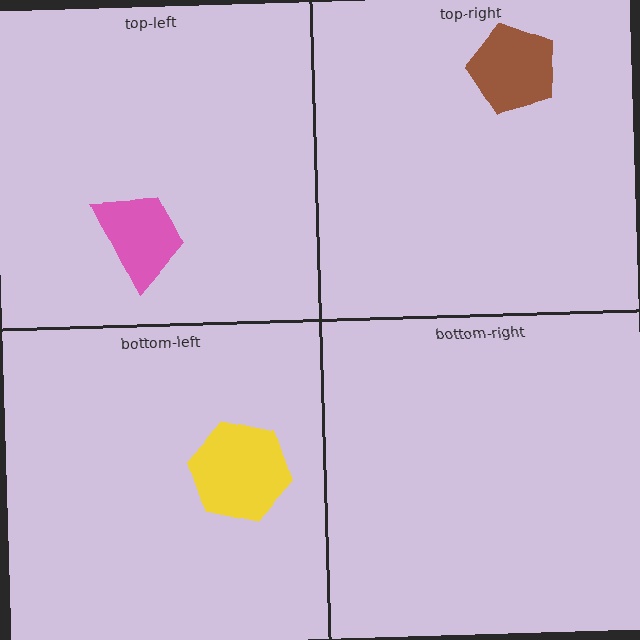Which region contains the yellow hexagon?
The bottom-left region.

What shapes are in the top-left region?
The pink trapezoid.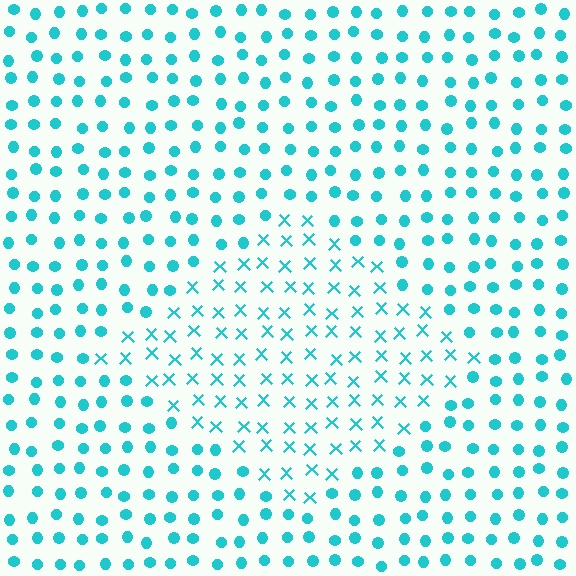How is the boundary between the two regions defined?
The boundary is defined by a change in element shape: X marks inside vs. circles outside. All elements share the same color and spacing.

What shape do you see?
I see a diamond.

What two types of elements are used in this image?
The image uses X marks inside the diamond region and circles outside it.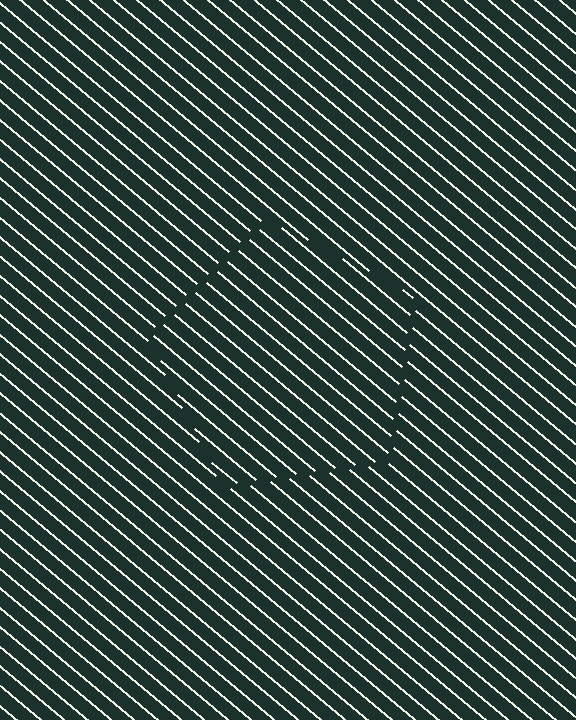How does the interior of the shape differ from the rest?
The interior of the shape contains the same grating, shifted by half a period — the contour is defined by the phase discontinuity where line-ends from the inner and outer gratings abut.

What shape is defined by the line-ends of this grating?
An illusory pentagon. The interior of the shape contains the same grating, shifted by half a period — the contour is defined by the phase discontinuity where line-ends from the inner and outer gratings abut.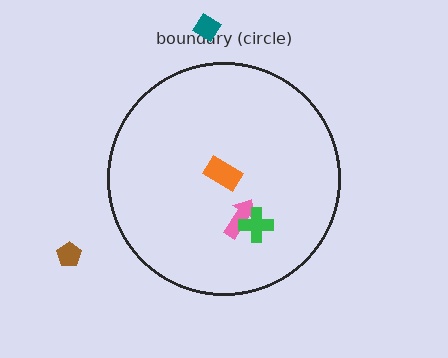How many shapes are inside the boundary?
3 inside, 2 outside.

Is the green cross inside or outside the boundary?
Inside.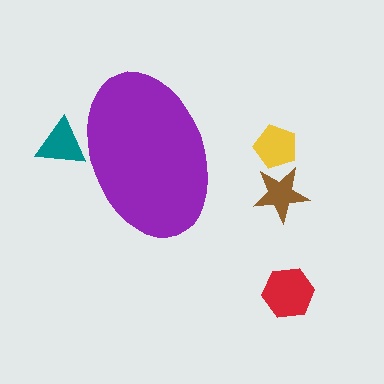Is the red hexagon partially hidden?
No, the red hexagon is fully visible.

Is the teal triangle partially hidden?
Yes, the teal triangle is partially hidden behind the purple ellipse.